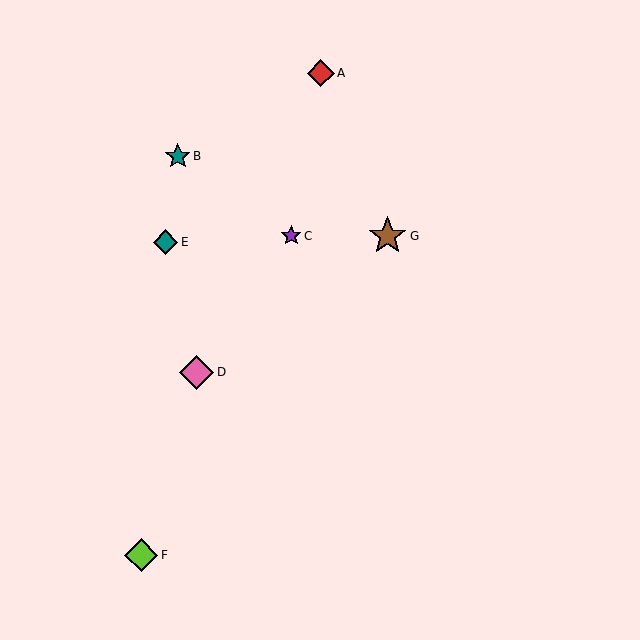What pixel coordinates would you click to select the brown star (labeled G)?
Click at (388, 236) to select the brown star G.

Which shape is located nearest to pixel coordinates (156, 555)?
The lime diamond (labeled F) at (141, 555) is nearest to that location.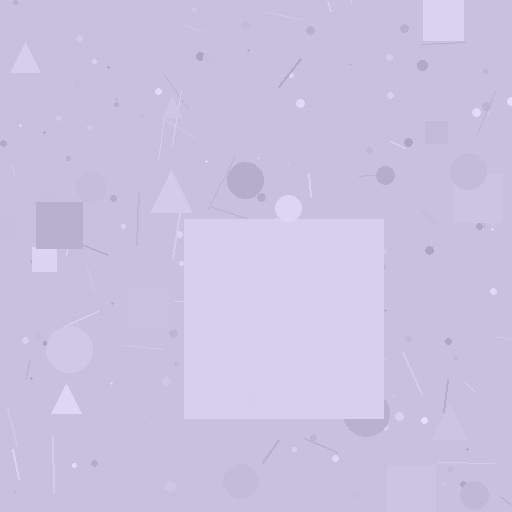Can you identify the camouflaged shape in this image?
The camouflaged shape is a square.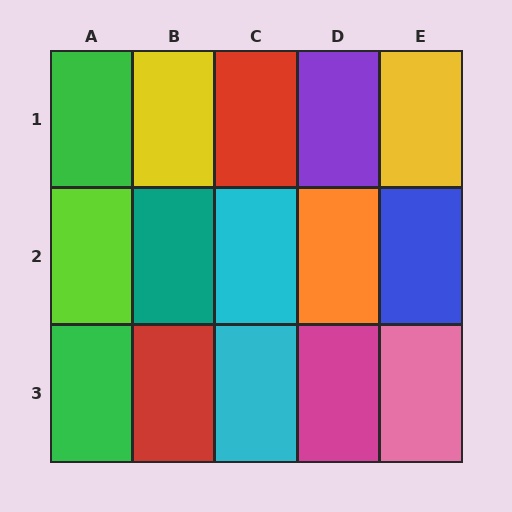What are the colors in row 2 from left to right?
Lime, teal, cyan, orange, blue.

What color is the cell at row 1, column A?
Green.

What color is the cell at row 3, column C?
Cyan.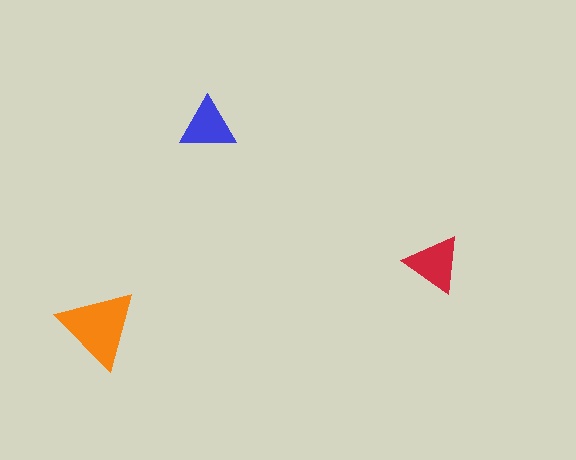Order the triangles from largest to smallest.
the orange one, the red one, the blue one.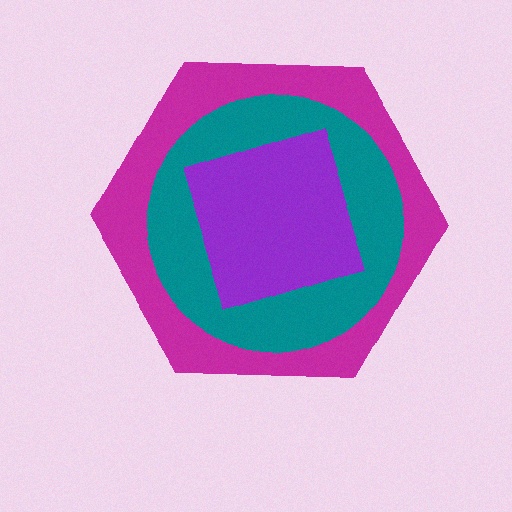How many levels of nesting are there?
3.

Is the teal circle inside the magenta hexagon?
Yes.